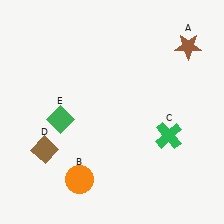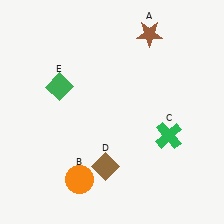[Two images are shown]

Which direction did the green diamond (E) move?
The green diamond (E) moved up.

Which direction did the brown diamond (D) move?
The brown diamond (D) moved right.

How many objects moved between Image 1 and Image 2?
3 objects moved between the two images.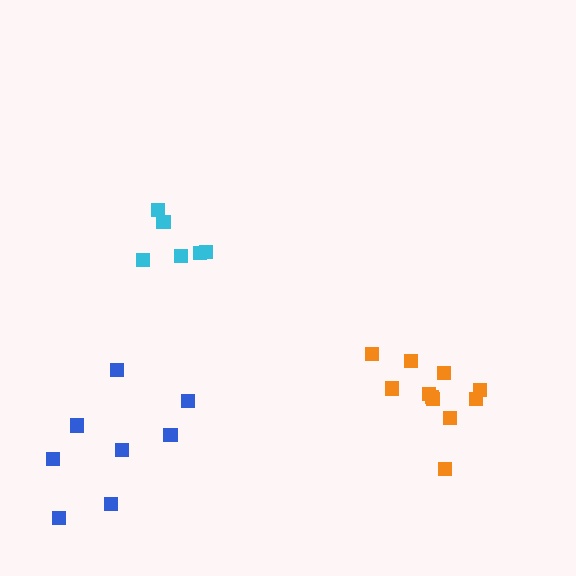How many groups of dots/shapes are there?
There are 3 groups.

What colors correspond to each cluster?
The clusters are colored: cyan, orange, blue.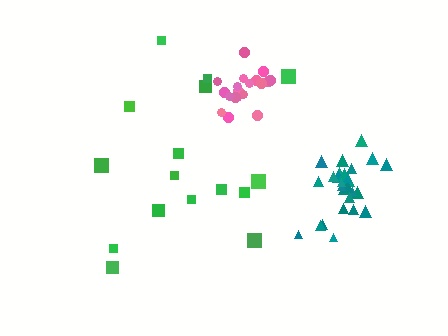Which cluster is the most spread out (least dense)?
Green.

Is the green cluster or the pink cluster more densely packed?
Pink.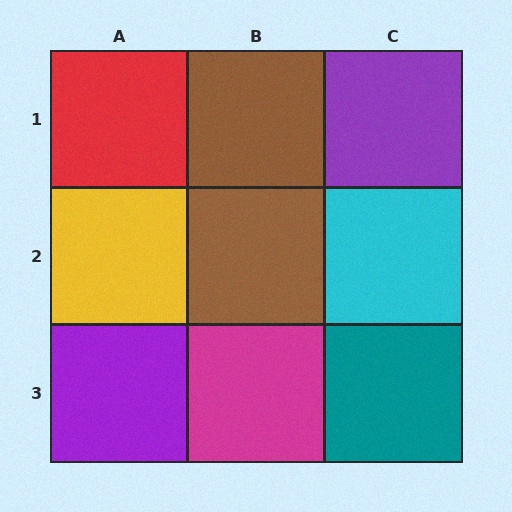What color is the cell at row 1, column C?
Purple.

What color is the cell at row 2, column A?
Yellow.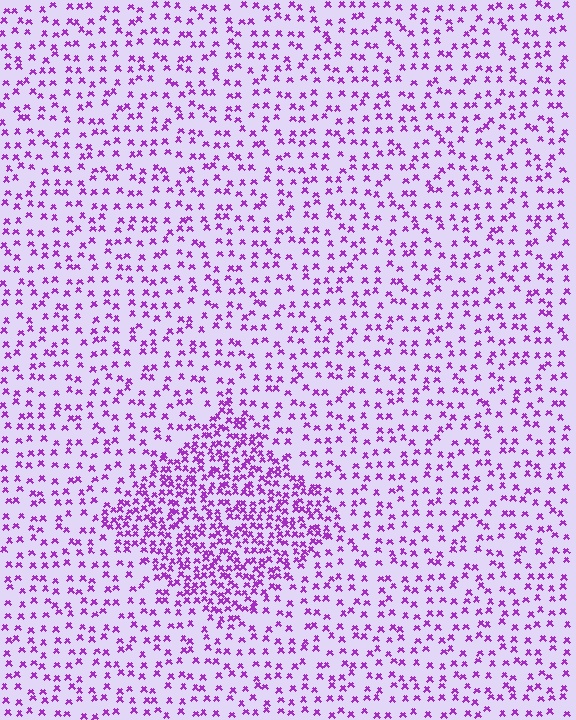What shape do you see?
I see a diamond.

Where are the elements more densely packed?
The elements are more densely packed inside the diamond boundary.